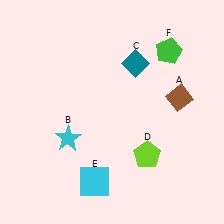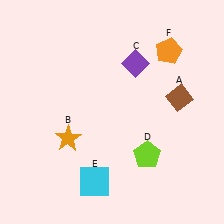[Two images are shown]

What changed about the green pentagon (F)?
In Image 1, F is green. In Image 2, it changed to orange.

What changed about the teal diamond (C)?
In Image 1, C is teal. In Image 2, it changed to purple.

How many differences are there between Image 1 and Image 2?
There are 3 differences between the two images.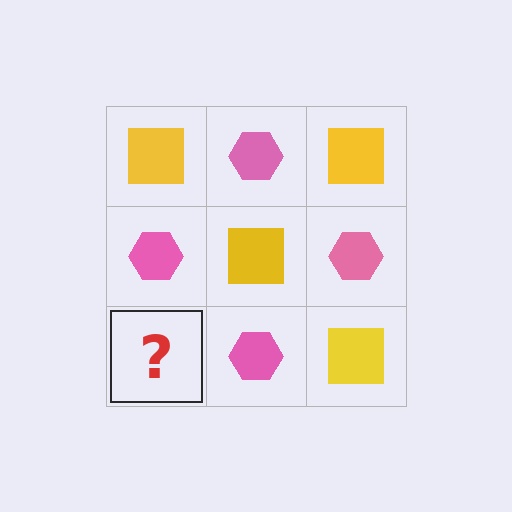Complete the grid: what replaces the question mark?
The question mark should be replaced with a yellow square.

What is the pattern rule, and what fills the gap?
The rule is that it alternates yellow square and pink hexagon in a checkerboard pattern. The gap should be filled with a yellow square.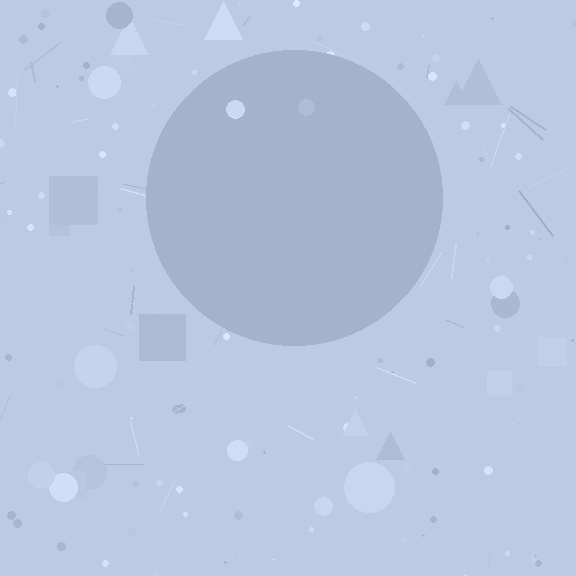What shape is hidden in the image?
A circle is hidden in the image.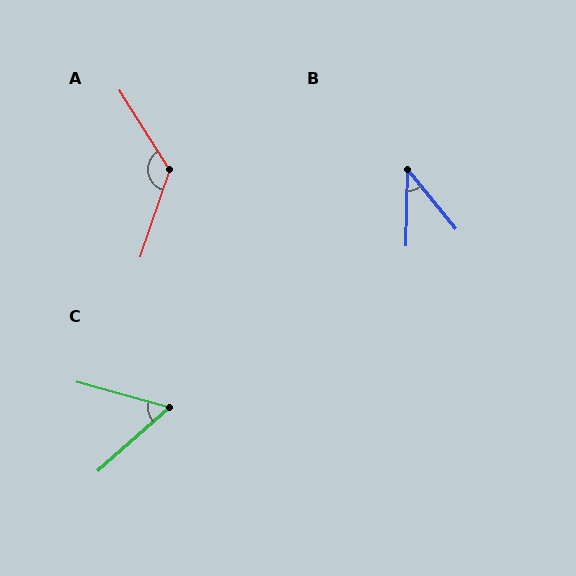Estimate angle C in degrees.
Approximately 57 degrees.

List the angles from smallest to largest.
B (40°), C (57°), A (129°).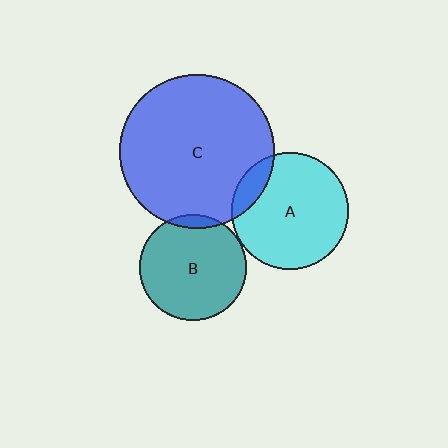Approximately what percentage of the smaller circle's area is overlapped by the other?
Approximately 10%.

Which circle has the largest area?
Circle C (blue).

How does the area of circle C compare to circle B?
Approximately 2.1 times.